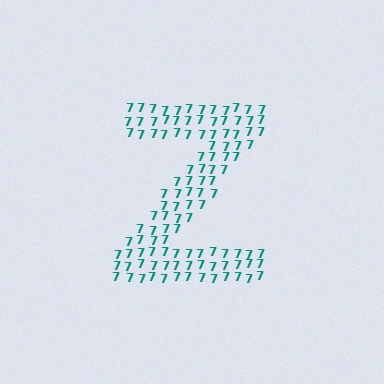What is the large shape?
The large shape is the letter Z.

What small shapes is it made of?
It is made of small digit 7's.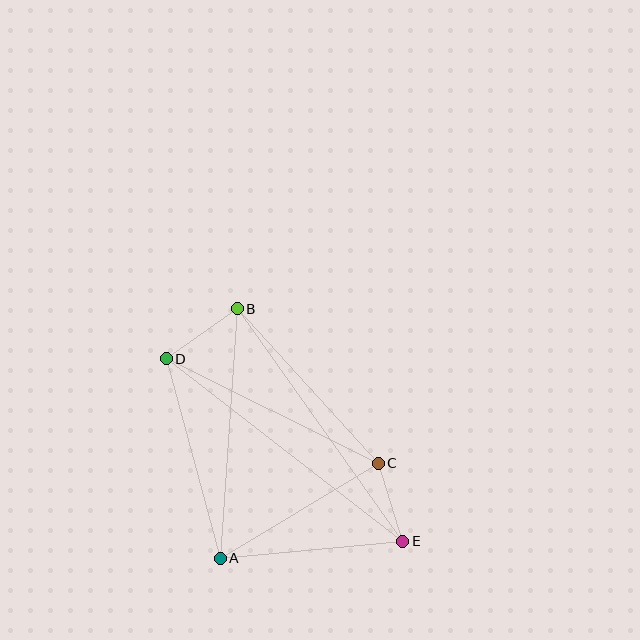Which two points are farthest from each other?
Points D and E are farthest from each other.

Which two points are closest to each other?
Points C and E are closest to each other.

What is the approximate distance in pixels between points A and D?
The distance between A and D is approximately 207 pixels.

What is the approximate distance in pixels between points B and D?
The distance between B and D is approximately 87 pixels.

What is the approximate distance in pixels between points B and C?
The distance between B and C is approximately 209 pixels.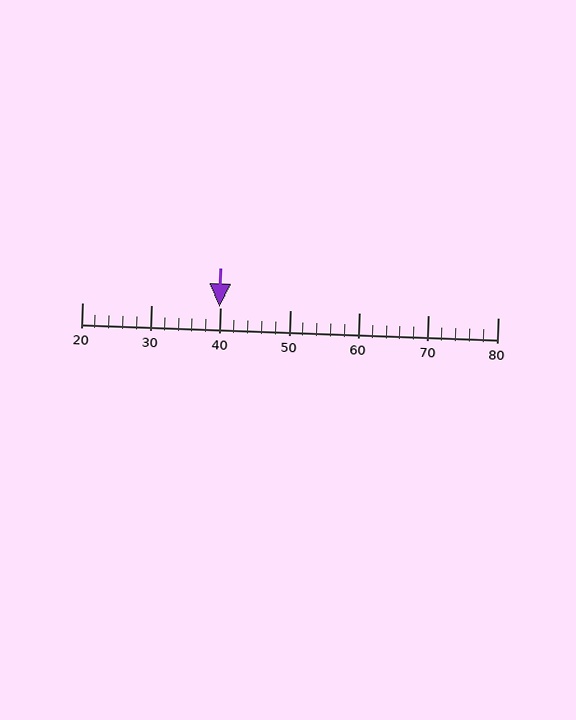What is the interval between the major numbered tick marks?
The major tick marks are spaced 10 units apart.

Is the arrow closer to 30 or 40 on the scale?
The arrow is closer to 40.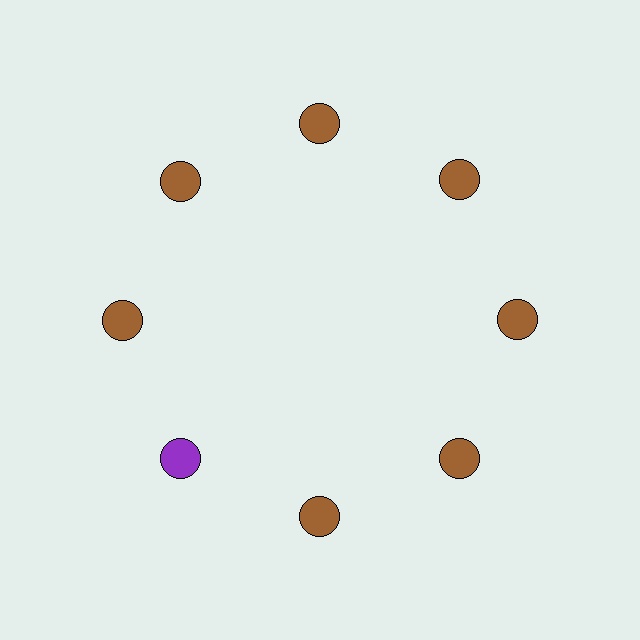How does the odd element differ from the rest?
It has a different color: purple instead of brown.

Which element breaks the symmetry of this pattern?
The purple circle at roughly the 8 o'clock position breaks the symmetry. All other shapes are brown circles.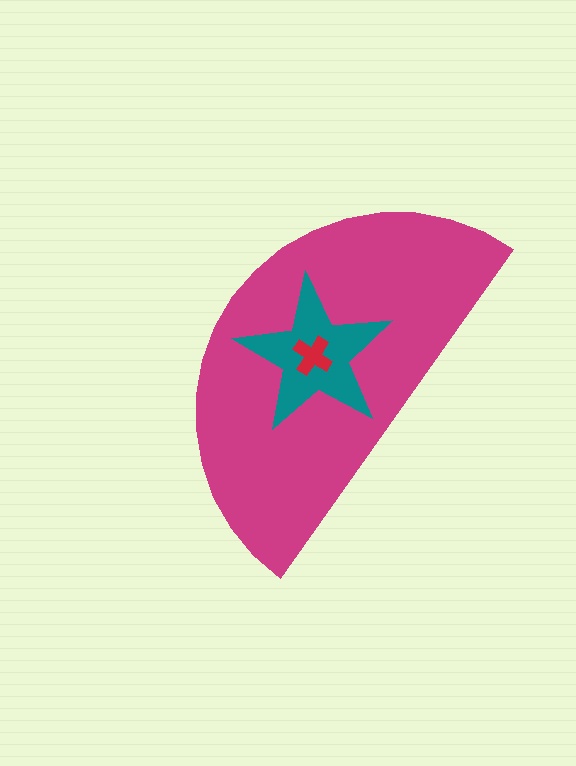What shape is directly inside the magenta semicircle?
The teal star.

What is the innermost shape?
The red cross.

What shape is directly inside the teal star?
The red cross.